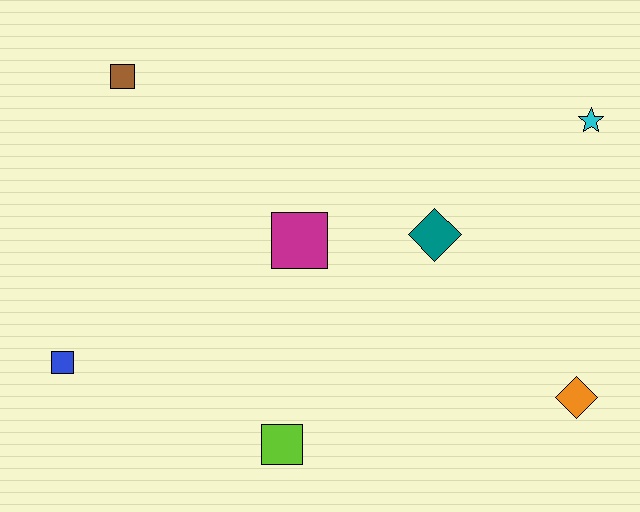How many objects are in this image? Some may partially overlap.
There are 7 objects.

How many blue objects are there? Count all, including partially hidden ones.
There is 1 blue object.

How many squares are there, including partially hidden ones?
There are 4 squares.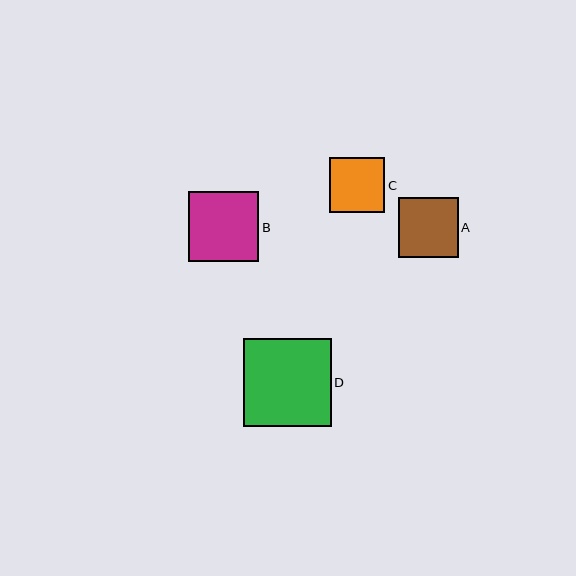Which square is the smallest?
Square C is the smallest with a size of approximately 55 pixels.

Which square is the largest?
Square D is the largest with a size of approximately 88 pixels.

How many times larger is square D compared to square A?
Square D is approximately 1.5 times the size of square A.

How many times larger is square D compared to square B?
Square D is approximately 1.2 times the size of square B.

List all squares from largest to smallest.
From largest to smallest: D, B, A, C.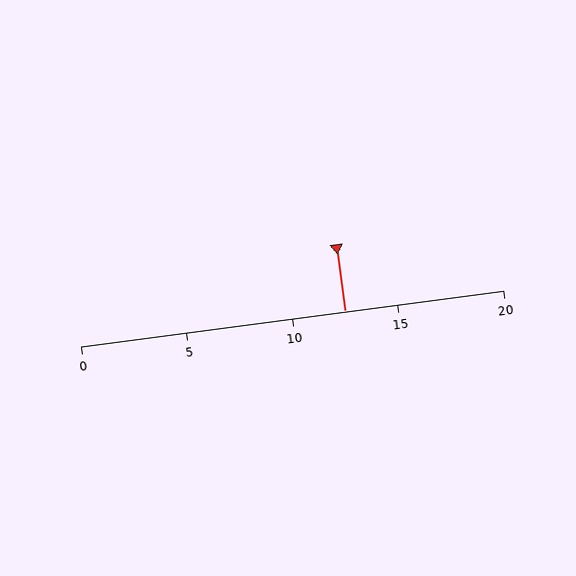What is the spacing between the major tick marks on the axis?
The major ticks are spaced 5 apart.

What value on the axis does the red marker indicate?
The marker indicates approximately 12.5.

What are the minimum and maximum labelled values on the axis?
The axis runs from 0 to 20.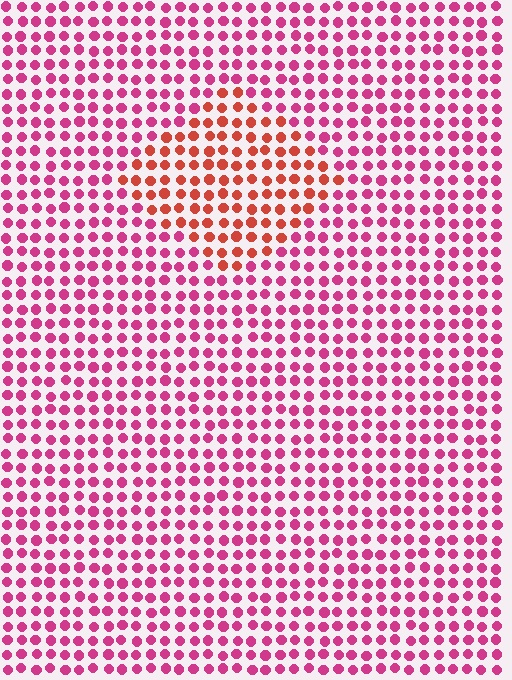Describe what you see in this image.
The image is filled with small magenta elements in a uniform arrangement. A diamond-shaped region is visible where the elements are tinted to a slightly different hue, forming a subtle color boundary.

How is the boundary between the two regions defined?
The boundary is defined purely by a slight shift in hue (about 38 degrees). Spacing, size, and orientation are identical on both sides.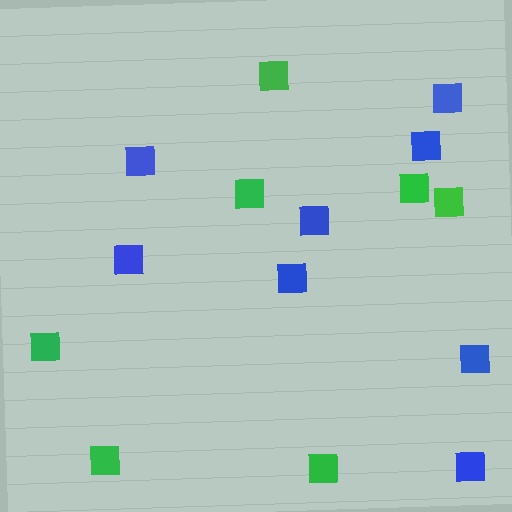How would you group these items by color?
There are 2 groups: one group of green squares (7) and one group of blue squares (8).